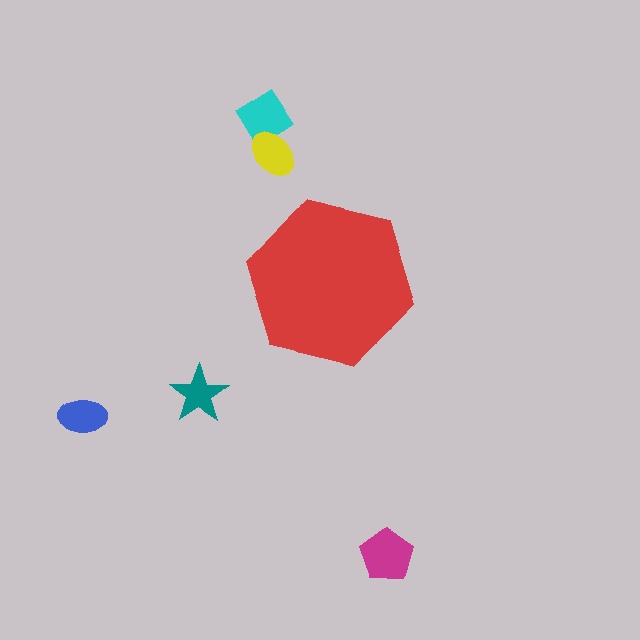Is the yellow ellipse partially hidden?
No, the yellow ellipse is fully visible.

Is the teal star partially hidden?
No, the teal star is fully visible.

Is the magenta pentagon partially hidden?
No, the magenta pentagon is fully visible.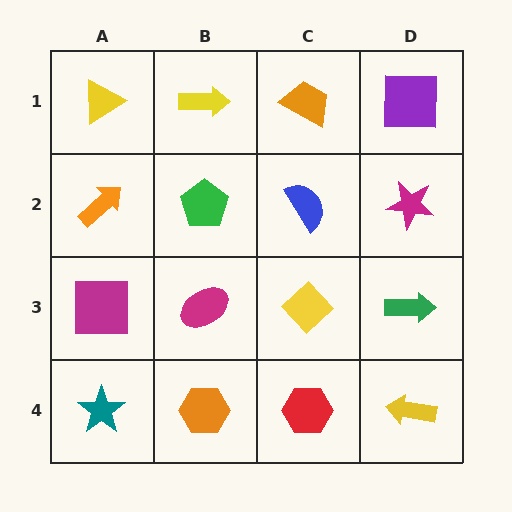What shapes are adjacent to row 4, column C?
A yellow diamond (row 3, column C), an orange hexagon (row 4, column B), a yellow arrow (row 4, column D).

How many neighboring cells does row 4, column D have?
2.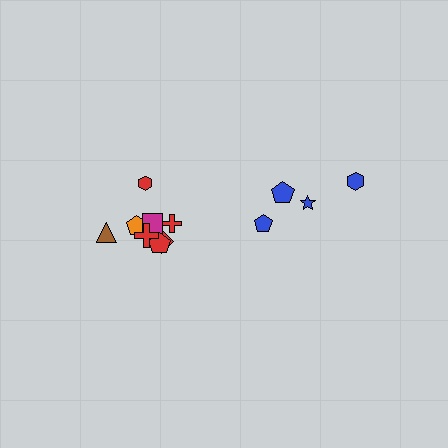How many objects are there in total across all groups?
There are 12 objects.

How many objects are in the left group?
There are 8 objects.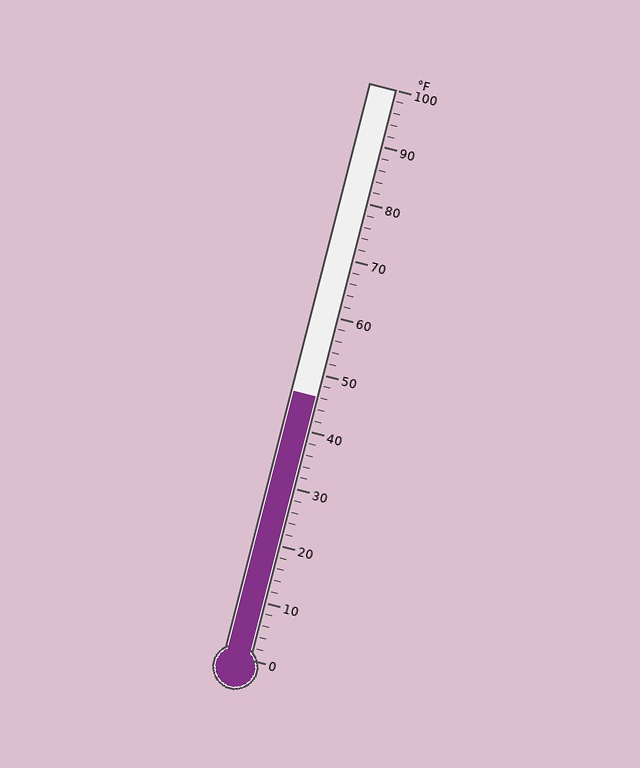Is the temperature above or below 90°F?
The temperature is below 90°F.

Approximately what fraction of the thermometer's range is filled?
The thermometer is filled to approximately 45% of its range.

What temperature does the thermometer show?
The thermometer shows approximately 46°F.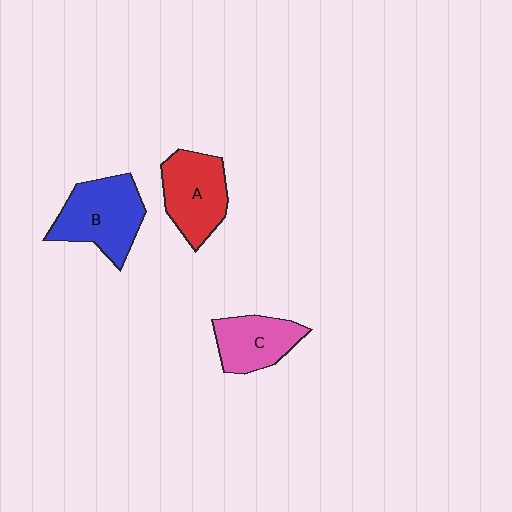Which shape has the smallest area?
Shape C (pink).